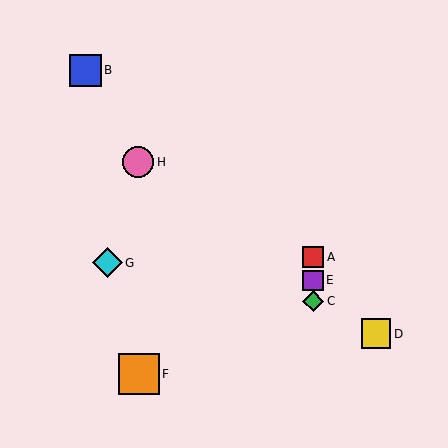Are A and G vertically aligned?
No, A is at x≈313 and G is at x≈108.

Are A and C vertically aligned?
Yes, both are at x≈313.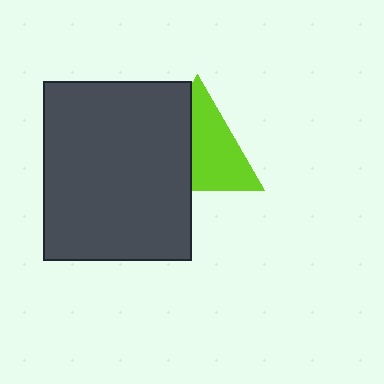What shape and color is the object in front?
The object in front is a dark gray rectangle.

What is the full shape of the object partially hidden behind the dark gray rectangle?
The partially hidden object is a lime triangle.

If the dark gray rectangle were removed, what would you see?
You would see the complete lime triangle.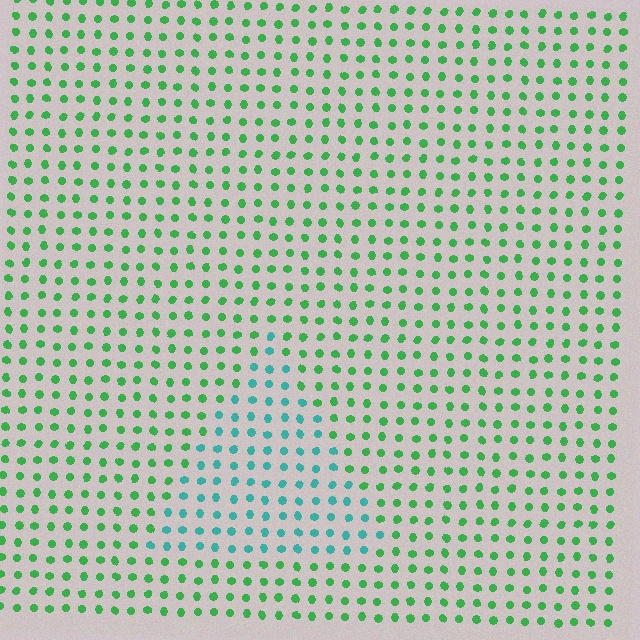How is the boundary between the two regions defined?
The boundary is defined purely by a slight shift in hue (about 45 degrees). Spacing, size, and orientation are identical on both sides.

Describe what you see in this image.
The image is filled with small green elements in a uniform arrangement. A triangle-shaped region is visible where the elements are tinted to a slightly different hue, forming a subtle color boundary.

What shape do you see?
I see a triangle.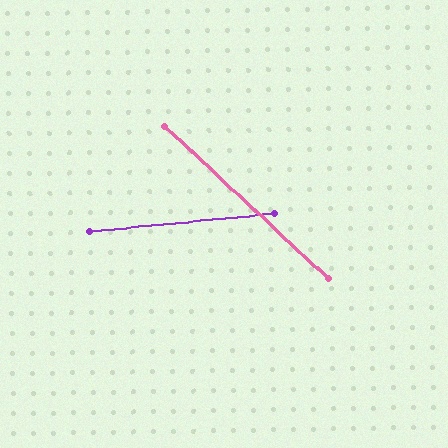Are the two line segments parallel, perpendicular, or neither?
Neither parallel nor perpendicular — they differ by about 49°.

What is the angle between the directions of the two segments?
Approximately 49 degrees.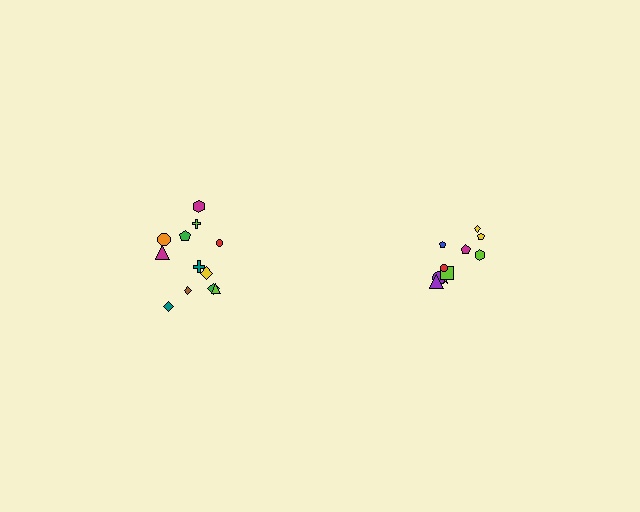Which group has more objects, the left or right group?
The left group.